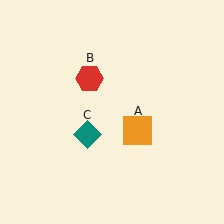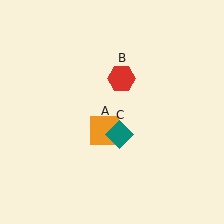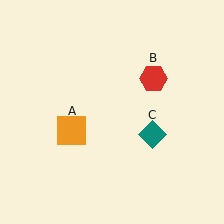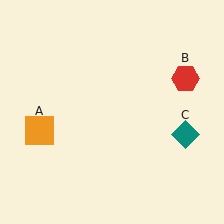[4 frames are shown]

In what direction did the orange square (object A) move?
The orange square (object A) moved left.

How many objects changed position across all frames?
3 objects changed position: orange square (object A), red hexagon (object B), teal diamond (object C).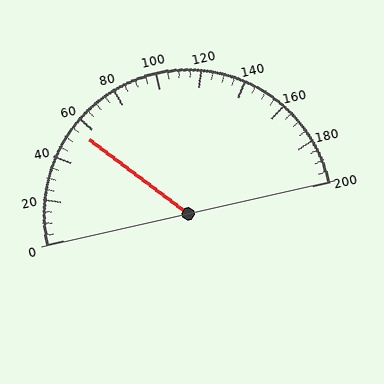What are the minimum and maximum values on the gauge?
The gauge ranges from 0 to 200.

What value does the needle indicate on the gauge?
The needle indicates approximately 55.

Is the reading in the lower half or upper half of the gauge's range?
The reading is in the lower half of the range (0 to 200).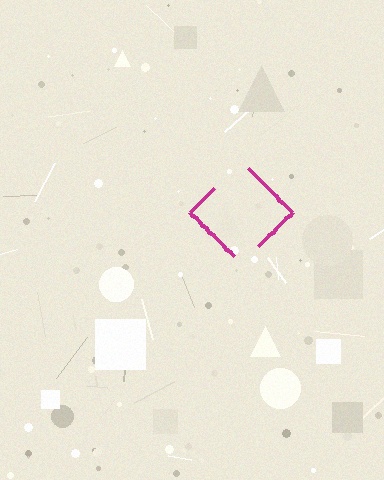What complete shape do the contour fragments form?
The contour fragments form a diamond.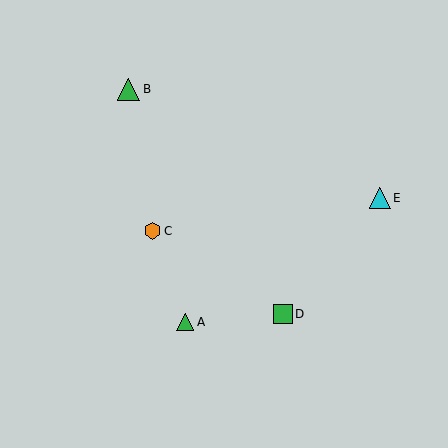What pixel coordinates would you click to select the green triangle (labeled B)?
Click at (129, 89) to select the green triangle B.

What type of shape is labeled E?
Shape E is a cyan triangle.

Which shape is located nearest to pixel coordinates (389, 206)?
The cyan triangle (labeled E) at (380, 198) is nearest to that location.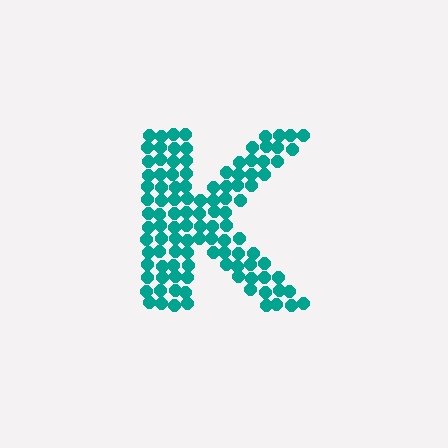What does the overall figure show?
The overall figure shows the letter K.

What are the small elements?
The small elements are circles.